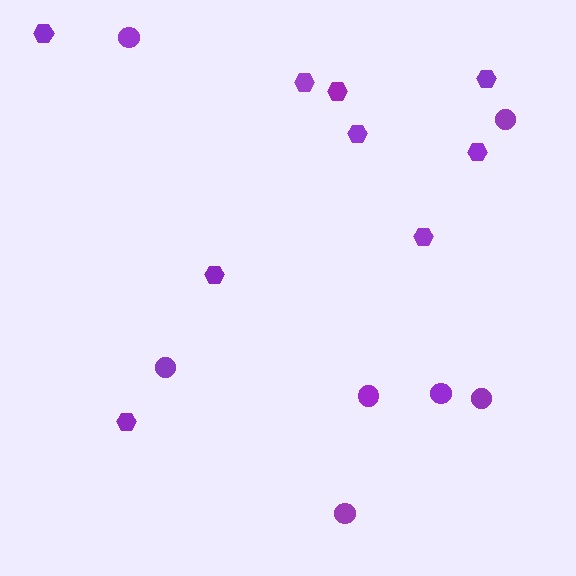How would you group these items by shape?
There are 2 groups: one group of hexagons (9) and one group of circles (7).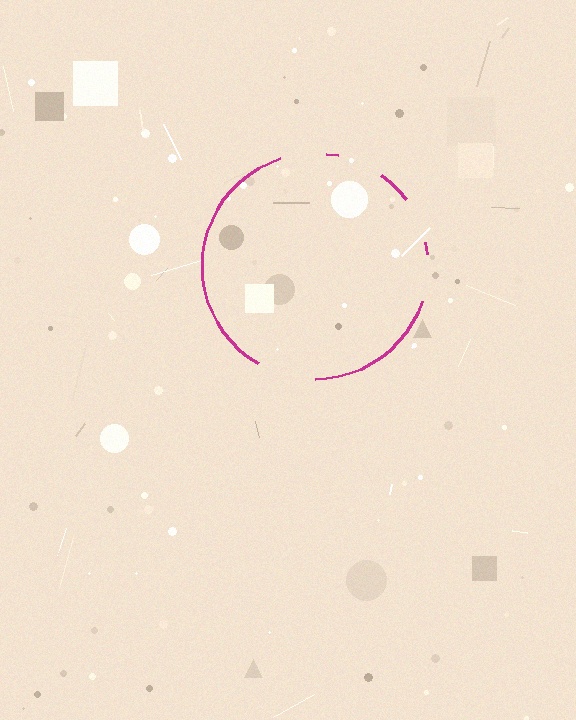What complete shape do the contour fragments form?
The contour fragments form a circle.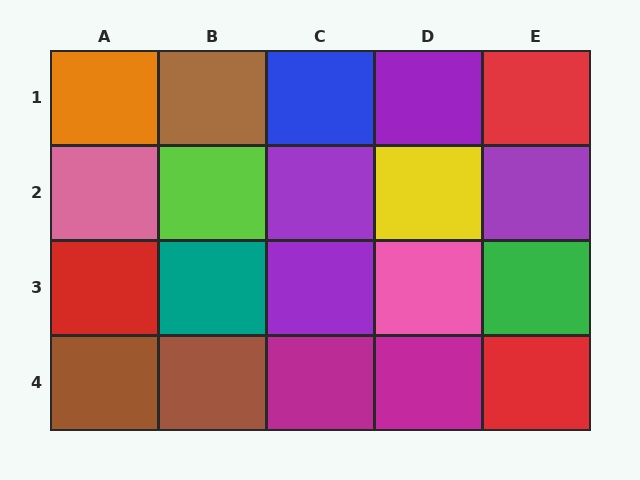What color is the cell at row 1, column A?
Orange.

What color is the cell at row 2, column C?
Purple.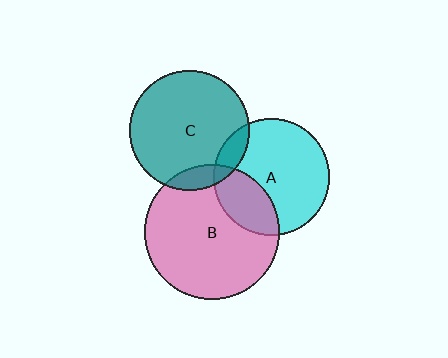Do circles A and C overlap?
Yes.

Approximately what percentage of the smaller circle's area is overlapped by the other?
Approximately 10%.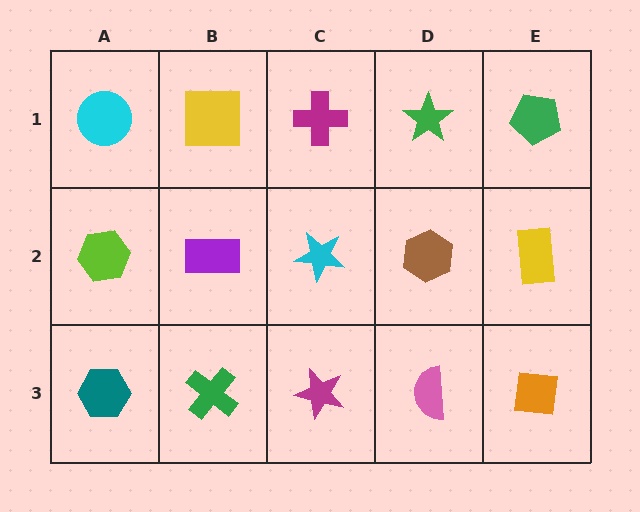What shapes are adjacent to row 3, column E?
A yellow rectangle (row 2, column E), a pink semicircle (row 3, column D).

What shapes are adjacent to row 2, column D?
A green star (row 1, column D), a pink semicircle (row 3, column D), a cyan star (row 2, column C), a yellow rectangle (row 2, column E).